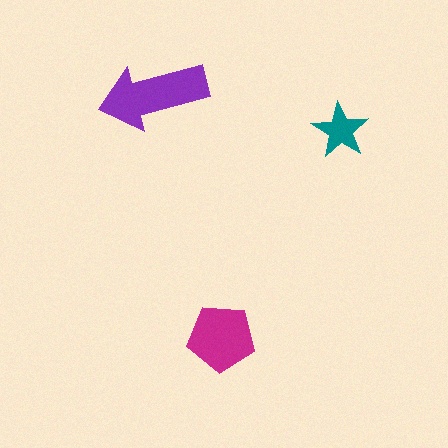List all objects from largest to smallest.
The purple arrow, the magenta pentagon, the teal star.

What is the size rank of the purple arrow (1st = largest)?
1st.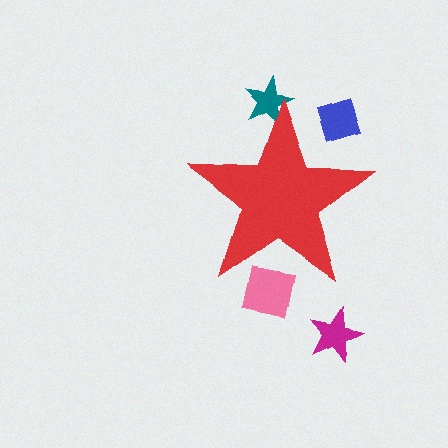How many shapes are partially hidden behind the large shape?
3 shapes are partially hidden.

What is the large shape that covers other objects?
A red star.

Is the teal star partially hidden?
Yes, the teal star is partially hidden behind the red star.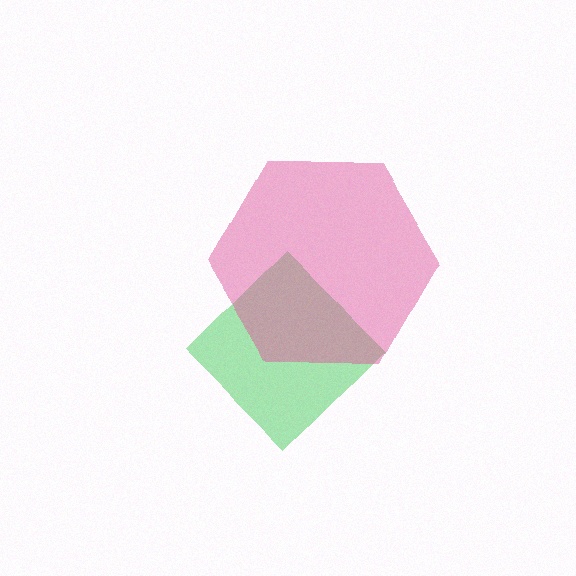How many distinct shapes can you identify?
There are 2 distinct shapes: a green diamond, a pink hexagon.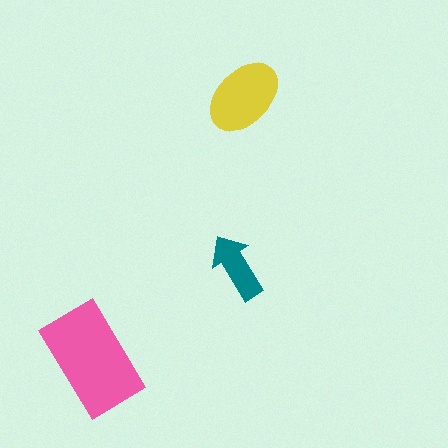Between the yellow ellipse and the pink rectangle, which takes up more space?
The pink rectangle.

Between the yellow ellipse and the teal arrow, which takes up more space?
The yellow ellipse.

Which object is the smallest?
The teal arrow.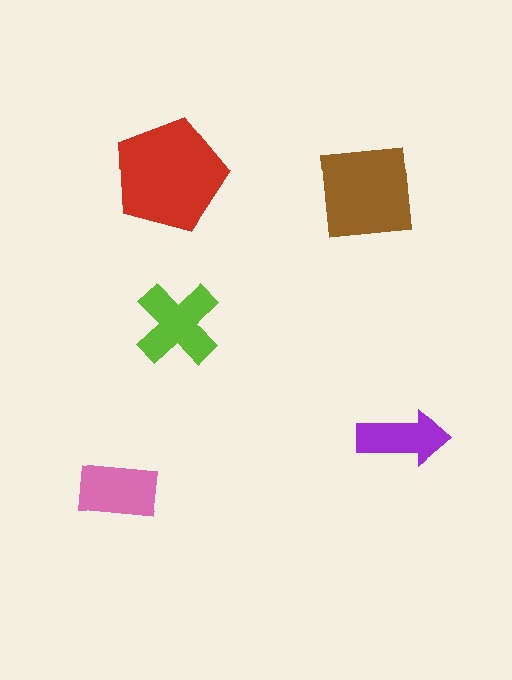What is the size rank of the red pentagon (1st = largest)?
1st.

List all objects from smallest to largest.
The purple arrow, the pink rectangle, the lime cross, the brown square, the red pentagon.